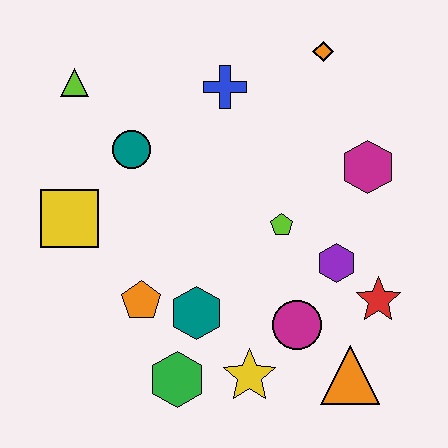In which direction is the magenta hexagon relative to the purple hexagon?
The magenta hexagon is above the purple hexagon.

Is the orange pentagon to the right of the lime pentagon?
No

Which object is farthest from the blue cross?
The orange triangle is farthest from the blue cross.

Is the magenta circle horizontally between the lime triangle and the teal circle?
No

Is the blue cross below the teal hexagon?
No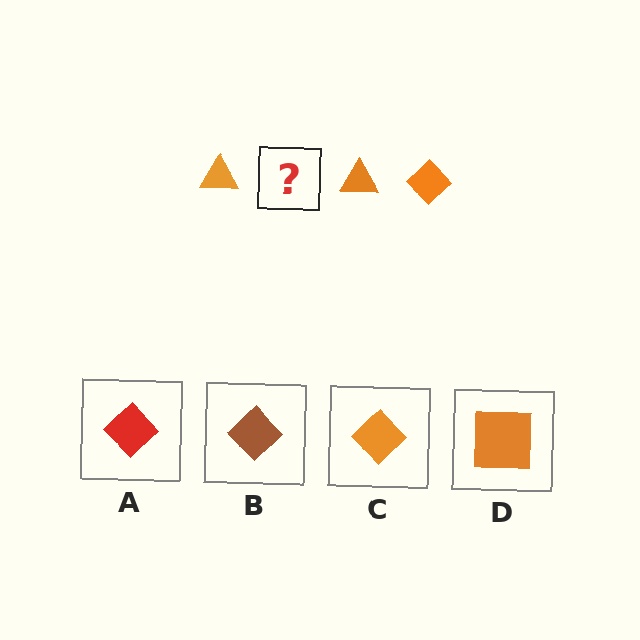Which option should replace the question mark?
Option C.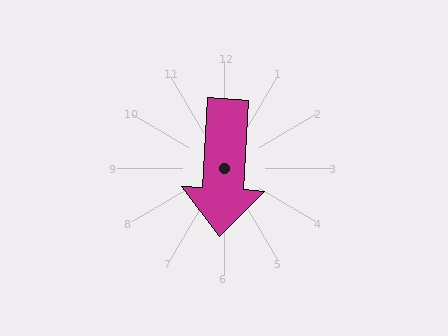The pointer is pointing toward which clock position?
Roughly 6 o'clock.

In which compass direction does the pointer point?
South.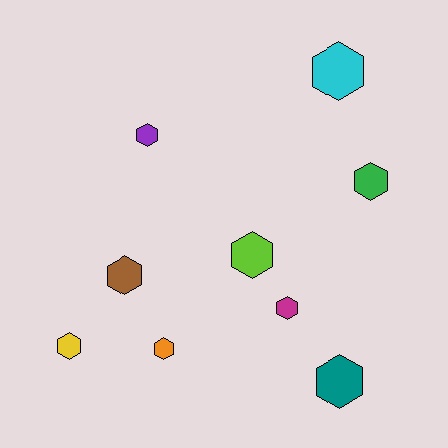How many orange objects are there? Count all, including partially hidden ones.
There is 1 orange object.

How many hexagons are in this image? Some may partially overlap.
There are 9 hexagons.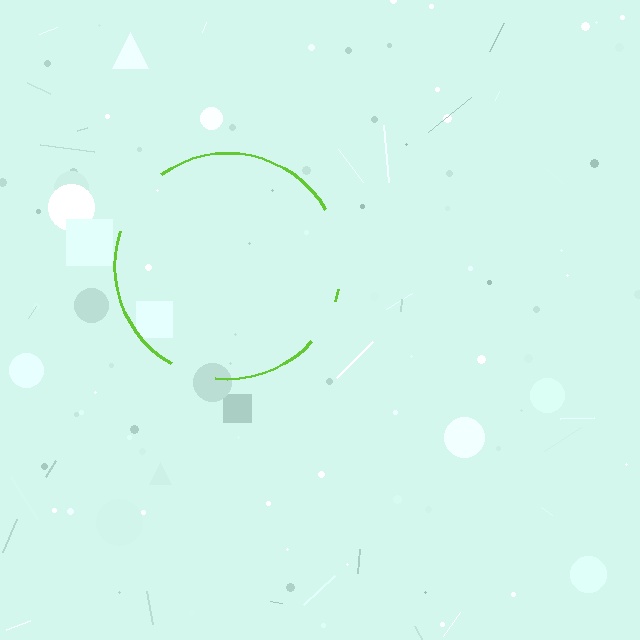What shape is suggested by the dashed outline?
The dashed outline suggests a circle.